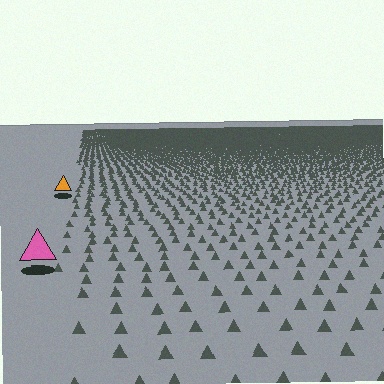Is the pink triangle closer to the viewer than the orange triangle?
Yes. The pink triangle is closer — you can tell from the texture gradient: the ground texture is coarser near it.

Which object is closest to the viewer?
The pink triangle is closest. The texture marks near it are larger and more spread out.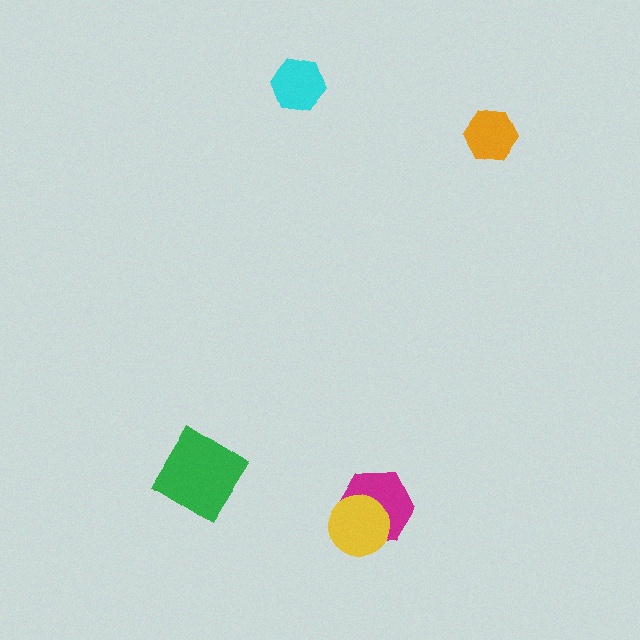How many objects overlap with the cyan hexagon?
0 objects overlap with the cyan hexagon.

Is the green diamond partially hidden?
No, no other shape covers it.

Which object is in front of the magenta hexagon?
The yellow circle is in front of the magenta hexagon.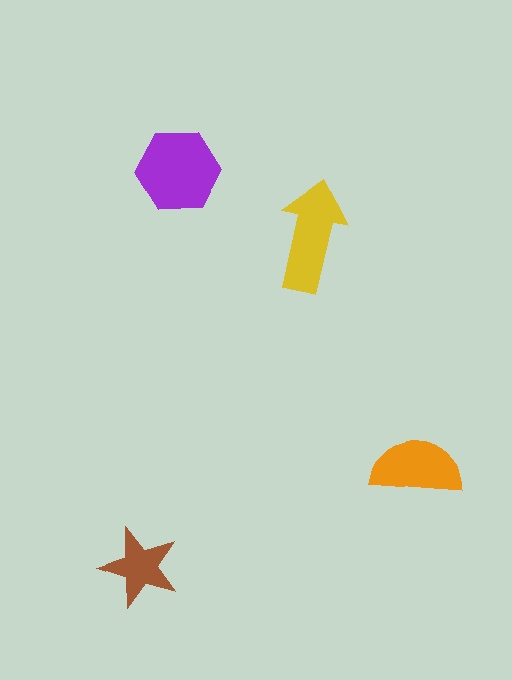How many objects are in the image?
There are 4 objects in the image.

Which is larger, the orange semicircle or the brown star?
The orange semicircle.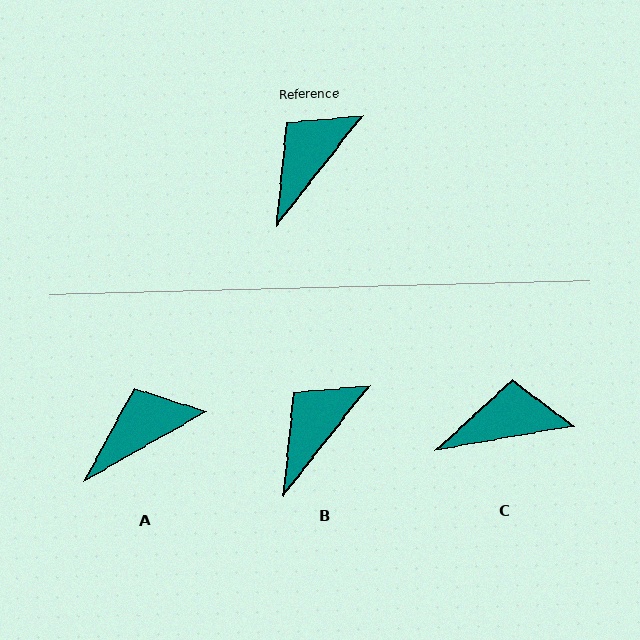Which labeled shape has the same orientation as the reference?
B.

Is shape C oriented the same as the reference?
No, it is off by about 42 degrees.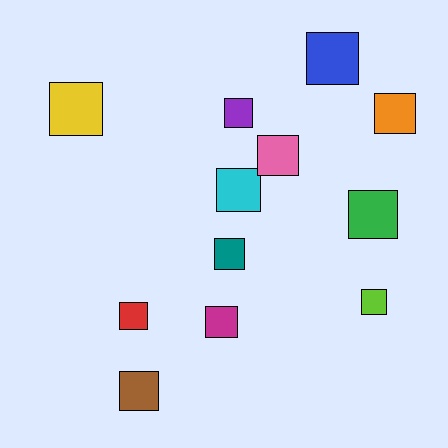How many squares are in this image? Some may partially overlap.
There are 12 squares.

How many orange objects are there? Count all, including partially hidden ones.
There is 1 orange object.